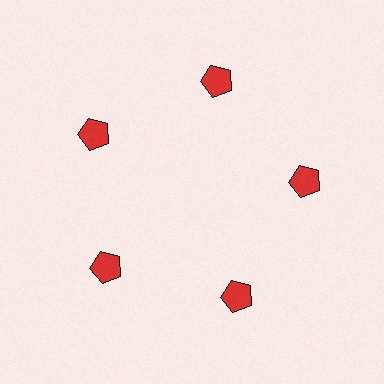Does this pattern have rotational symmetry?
Yes, this pattern has 5-fold rotational symmetry. It looks the same after rotating 72 degrees around the center.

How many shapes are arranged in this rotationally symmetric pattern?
There are 5 shapes, arranged in 5 groups of 1.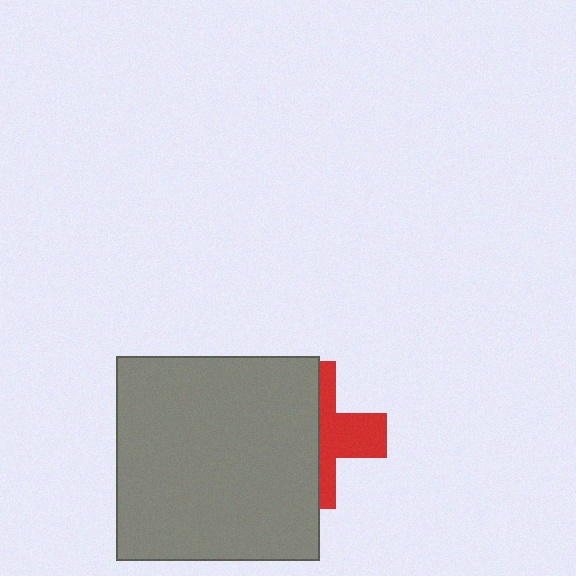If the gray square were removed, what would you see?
You would see the complete red cross.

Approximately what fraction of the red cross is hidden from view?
Roughly 58% of the red cross is hidden behind the gray square.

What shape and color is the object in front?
The object in front is a gray square.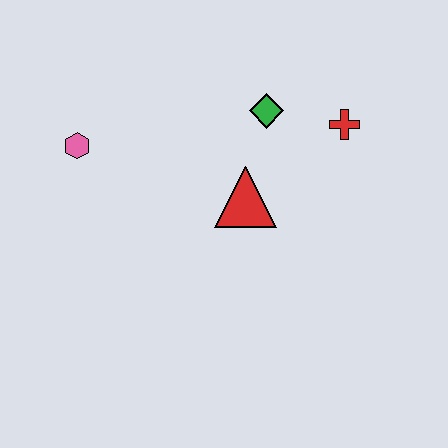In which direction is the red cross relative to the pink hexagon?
The red cross is to the right of the pink hexagon.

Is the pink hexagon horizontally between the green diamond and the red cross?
No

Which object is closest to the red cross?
The green diamond is closest to the red cross.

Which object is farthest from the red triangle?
The pink hexagon is farthest from the red triangle.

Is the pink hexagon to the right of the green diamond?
No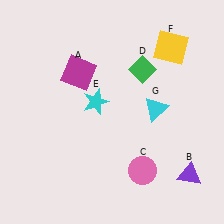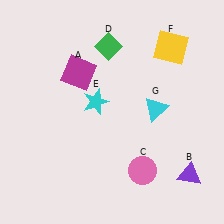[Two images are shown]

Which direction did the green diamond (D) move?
The green diamond (D) moved left.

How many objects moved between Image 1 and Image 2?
1 object moved between the two images.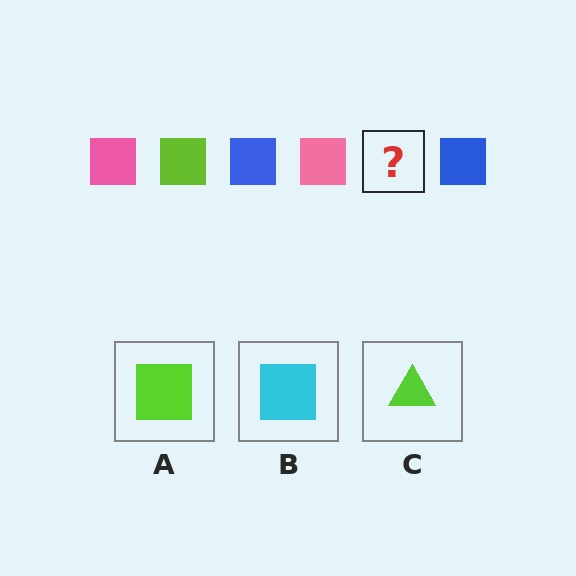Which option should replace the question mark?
Option A.